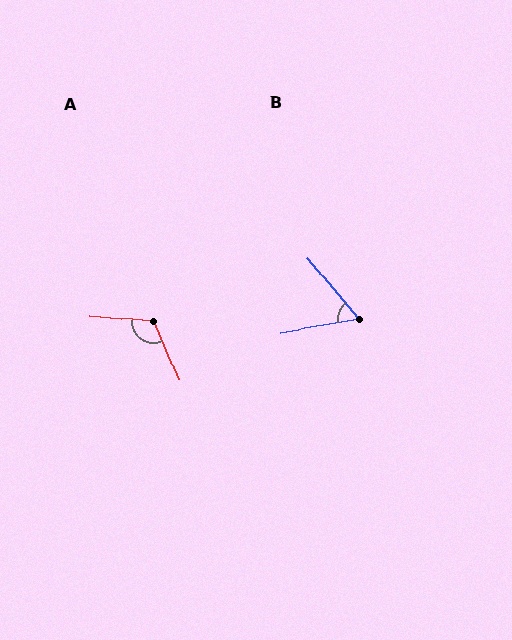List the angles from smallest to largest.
B (60°), A (117°).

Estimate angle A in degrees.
Approximately 117 degrees.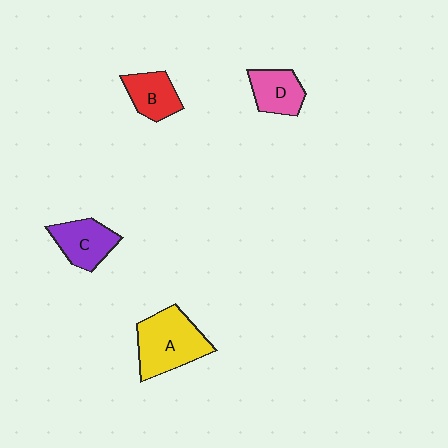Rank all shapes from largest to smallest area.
From largest to smallest: A (yellow), C (purple), D (pink), B (red).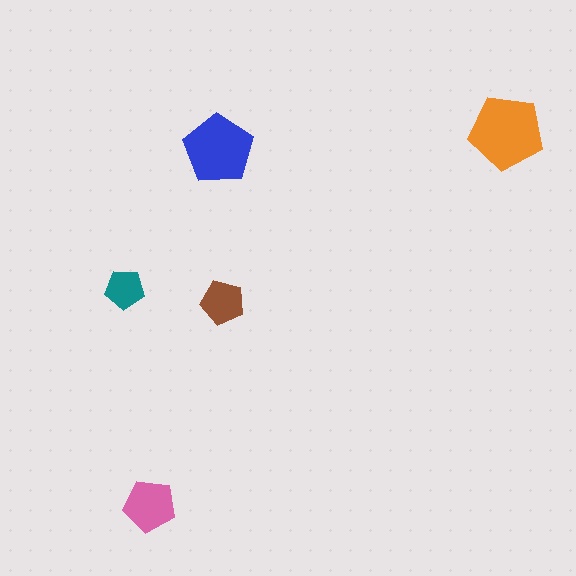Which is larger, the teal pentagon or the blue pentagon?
The blue one.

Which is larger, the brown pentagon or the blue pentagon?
The blue one.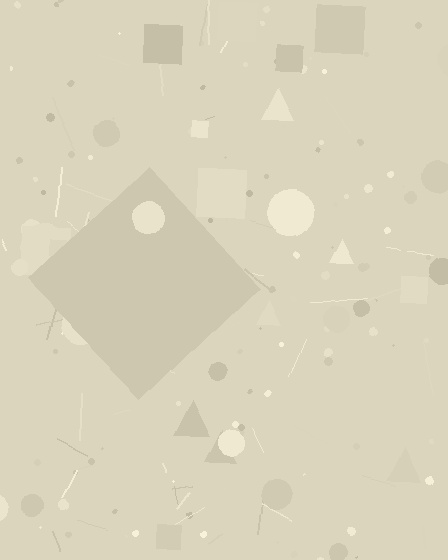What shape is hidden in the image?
A diamond is hidden in the image.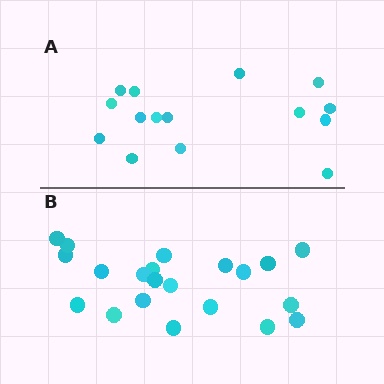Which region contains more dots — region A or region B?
Region B (the bottom region) has more dots.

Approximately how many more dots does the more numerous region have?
Region B has about 6 more dots than region A.